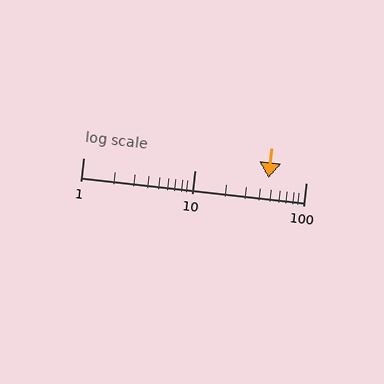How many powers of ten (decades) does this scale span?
The scale spans 2 decades, from 1 to 100.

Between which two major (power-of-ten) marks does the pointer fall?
The pointer is between 10 and 100.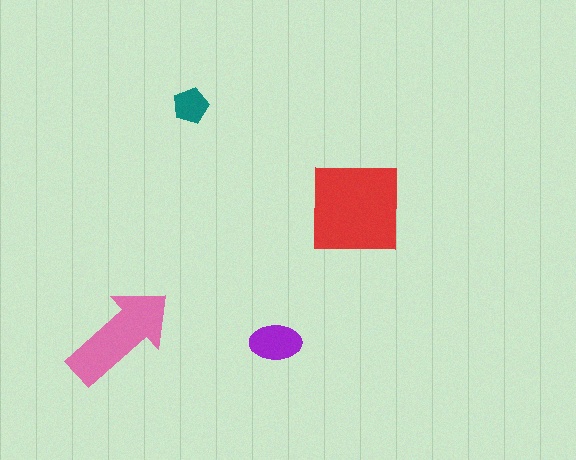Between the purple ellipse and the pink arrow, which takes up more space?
The pink arrow.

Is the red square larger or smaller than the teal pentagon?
Larger.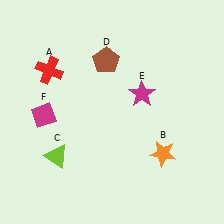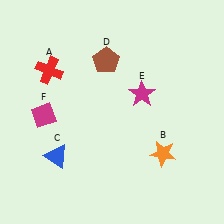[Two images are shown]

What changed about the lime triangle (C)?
In Image 1, C is lime. In Image 2, it changed to blue.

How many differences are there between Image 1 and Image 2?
There is 1 difference between the two images.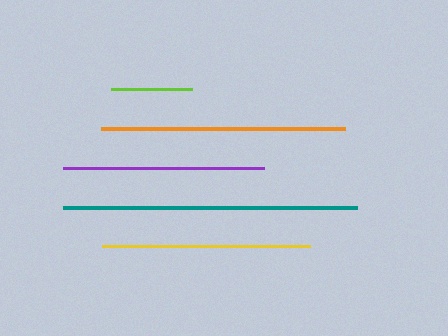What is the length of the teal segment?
The teal segment is approximately 294 pixels long.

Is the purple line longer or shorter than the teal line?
The teal line is longer than the purple line.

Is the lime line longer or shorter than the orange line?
The orange line is longer than the lime line.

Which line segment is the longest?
The teal line is the longest at approximately 294 pixels.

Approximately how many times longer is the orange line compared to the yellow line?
The orange line is approximately 1.2 times the length of the yellow line.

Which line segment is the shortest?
The lime line is the shortest at approximately 80 pixels.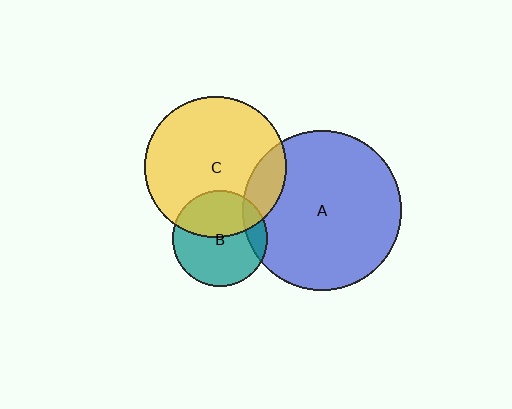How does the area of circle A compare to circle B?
Approximately 2.8 times.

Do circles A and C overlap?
Yes.